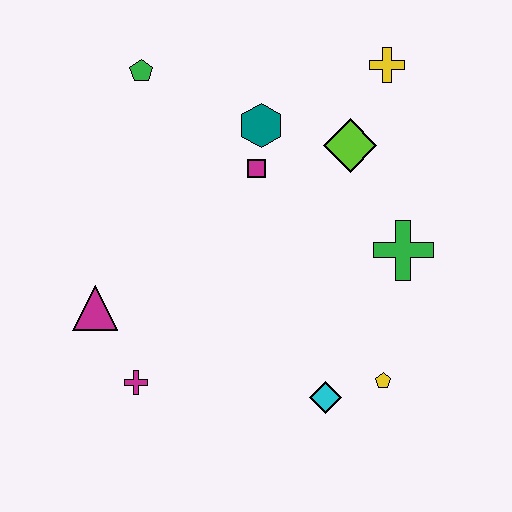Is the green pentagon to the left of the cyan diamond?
Yes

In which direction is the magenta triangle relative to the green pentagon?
The magenta triangle is below the green pentagon.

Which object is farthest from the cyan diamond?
The green pentagon is farthest from the cyan diamond.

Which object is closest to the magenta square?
The teal hexagon is closest to the magenta square.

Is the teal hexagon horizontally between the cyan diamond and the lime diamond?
No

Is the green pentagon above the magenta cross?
Yes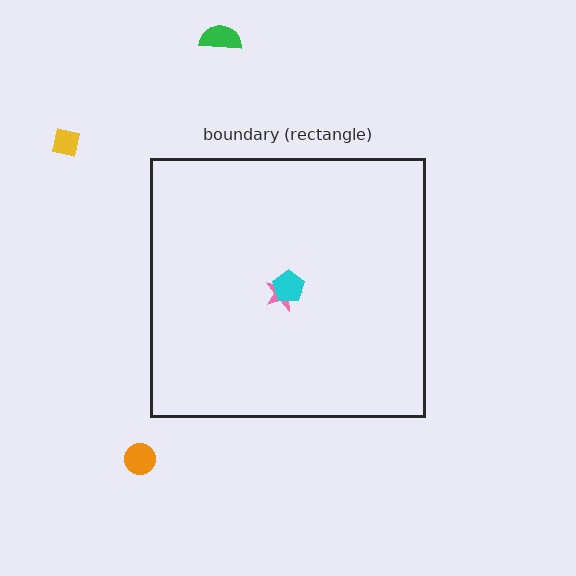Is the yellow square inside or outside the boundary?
Outside.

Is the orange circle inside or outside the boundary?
Outside.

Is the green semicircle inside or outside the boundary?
Outside.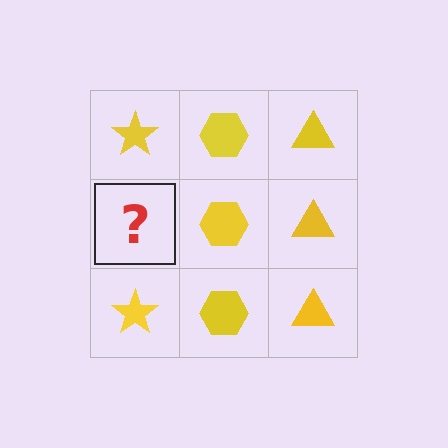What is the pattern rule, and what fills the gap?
The rule is that each column has a consistent shape. The gap should be filled with a yellow star.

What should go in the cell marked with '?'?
The missing cell should contain a yellow star.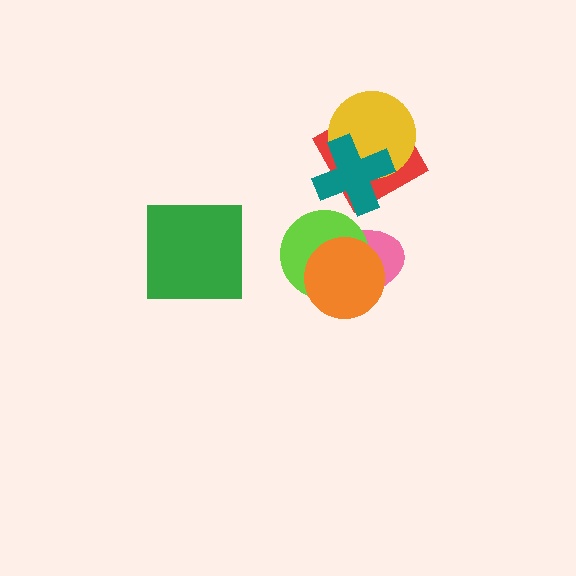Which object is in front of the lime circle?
The orange circle is in front of the lime circle.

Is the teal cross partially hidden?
No, no other shape covers it.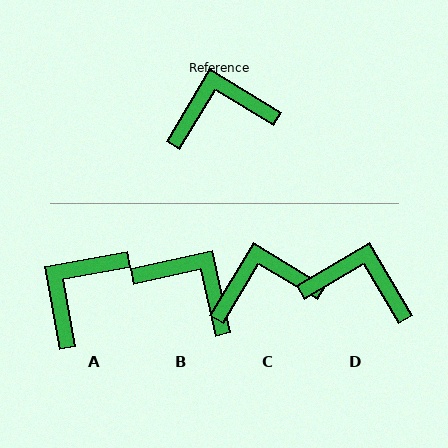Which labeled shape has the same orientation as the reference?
C.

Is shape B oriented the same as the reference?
No, it is off by about 47 degrees.